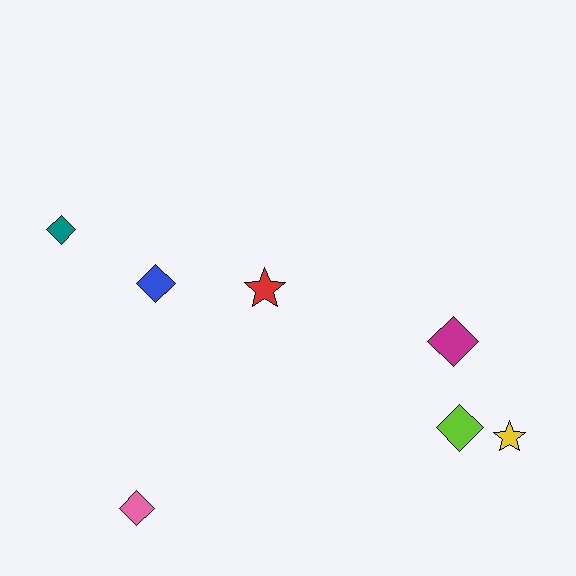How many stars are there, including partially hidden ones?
There are 2 stars.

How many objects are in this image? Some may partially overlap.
There are 7 objects.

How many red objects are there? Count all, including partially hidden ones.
There is 1 red object.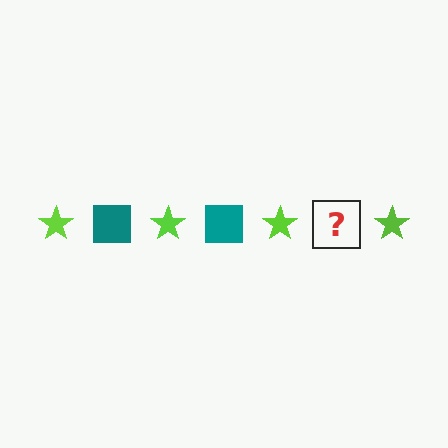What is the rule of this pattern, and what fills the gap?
The rule is that the pattern alternates between lime star and teal square. The gap should be filled with a teal square.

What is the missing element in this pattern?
The missing element is a teal square.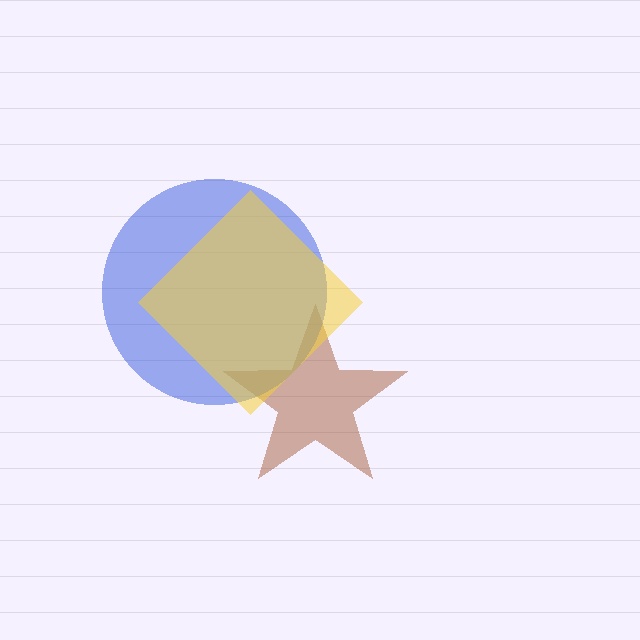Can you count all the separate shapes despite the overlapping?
Yes, there are 3 separate shapes.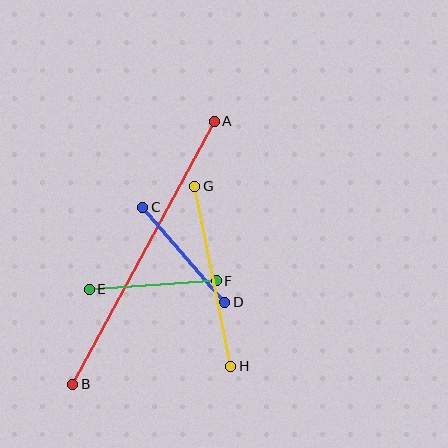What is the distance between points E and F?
The distance is approximately 127 pixels.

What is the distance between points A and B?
The distance is approximately 298 pixels.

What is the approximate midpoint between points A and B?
The midpoint is at approximately (143, 253) pixels.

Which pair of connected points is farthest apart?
Points A and B are farthest apart.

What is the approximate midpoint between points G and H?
The midpoint is at approximately (213, 276) pixels.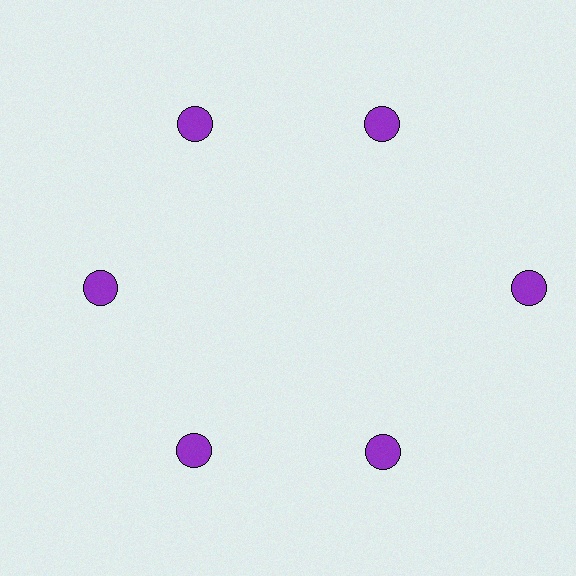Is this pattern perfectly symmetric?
No. The 6 purple circles are arranged in a ring, but one element near the 3 o'clock position is pushed outward from the center, breaking the 6-fold rotational symmetry.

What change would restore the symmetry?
The symmetry would be restored by moving it inward, back onto the ring so that all 6 circles sit at equal angles and equal distance from the center.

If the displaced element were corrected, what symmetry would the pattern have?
It would have 6-fold rotational symmetry — the pattern would map onto itself every 60 degrees.